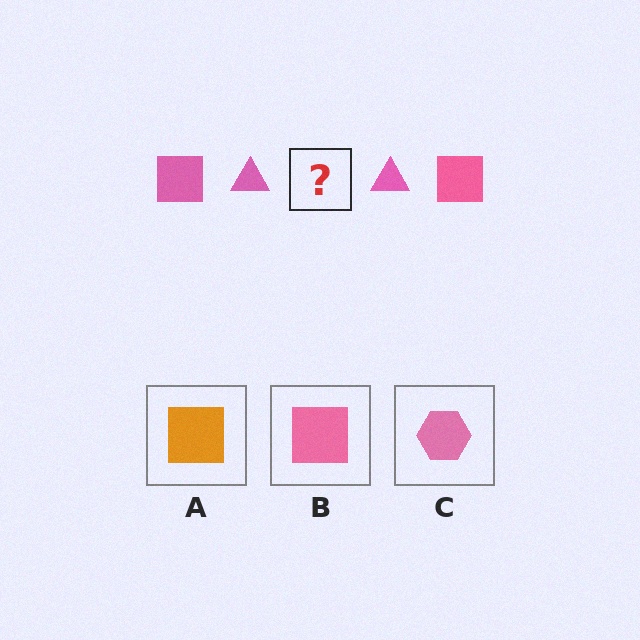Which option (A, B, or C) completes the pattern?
B.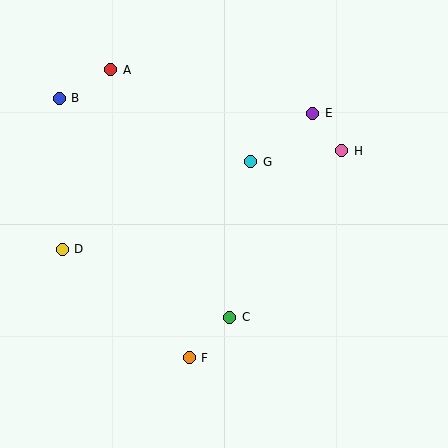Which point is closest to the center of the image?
Point G at (251, 162) is closest to the center.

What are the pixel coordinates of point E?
Point E is at (313, 113).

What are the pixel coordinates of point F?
Point F is at (189, 358).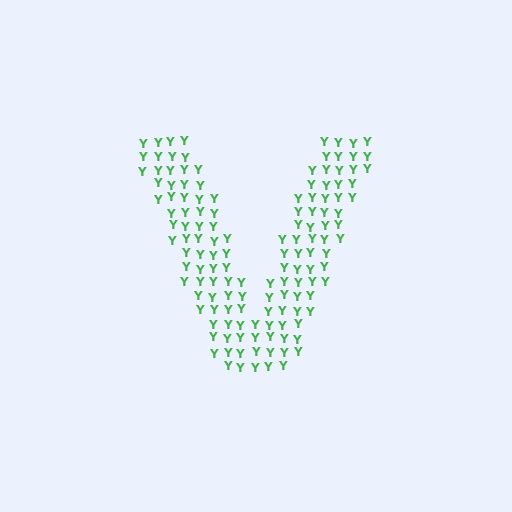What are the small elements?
The small elements are letter Y's.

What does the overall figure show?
The overall figure shows the letter V.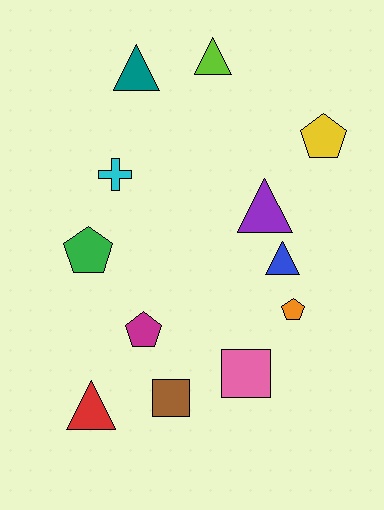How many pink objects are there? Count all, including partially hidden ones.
There is 1 pink object.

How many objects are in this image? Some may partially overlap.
There are 12 objects.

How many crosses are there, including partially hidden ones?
There is 1 cross.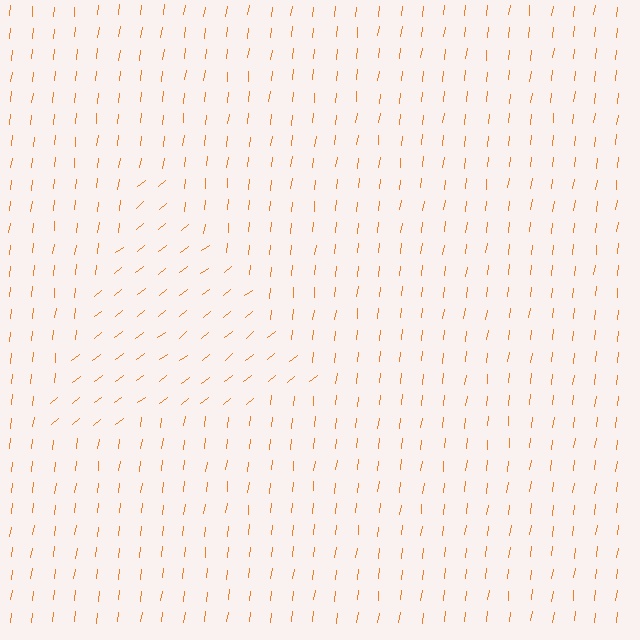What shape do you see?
I see a triangle.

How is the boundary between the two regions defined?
The boundary is defined purely by a change in line orientation (approximately 45 degrees difference). All lines are the same color and thickness.